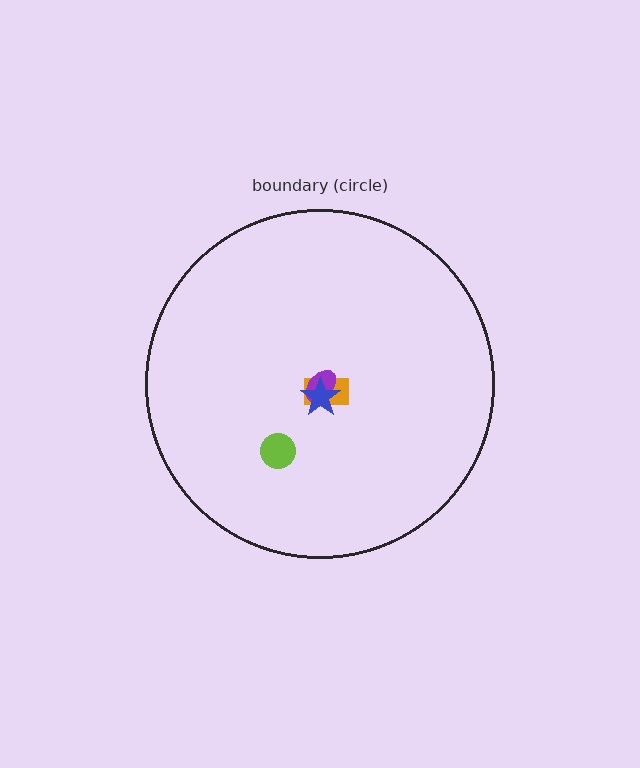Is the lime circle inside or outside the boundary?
Inside.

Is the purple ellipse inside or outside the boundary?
Inside.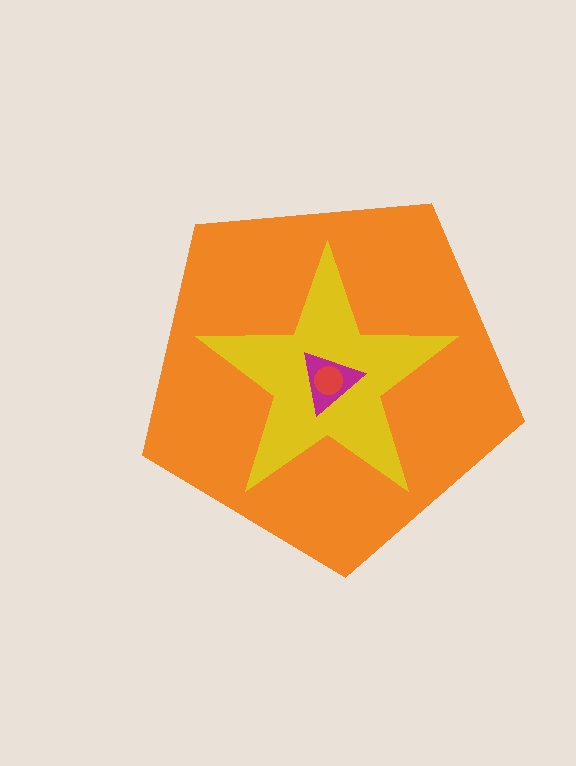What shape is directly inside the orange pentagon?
The yellow star.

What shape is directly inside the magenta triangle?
The red circle.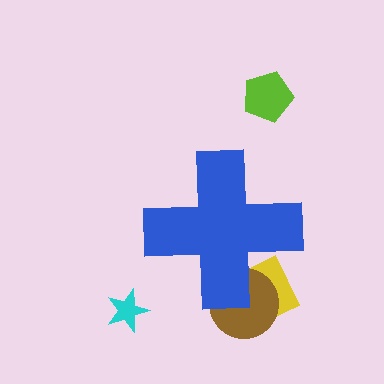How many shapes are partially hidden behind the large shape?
2 shapes are partially hidden.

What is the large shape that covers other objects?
A blue cross.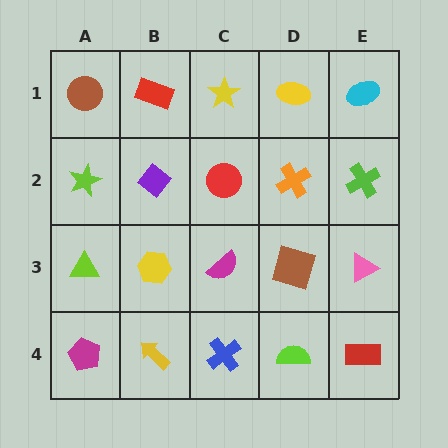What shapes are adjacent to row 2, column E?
A cyan ellipse (row 1, column E), a pink triangle (row 3, column E), an orange cross (row 2, column D).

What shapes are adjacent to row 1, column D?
An orange cross (row 2, column D), a yellow star (row 1, column C), a cyan ellipse (row 1, column E).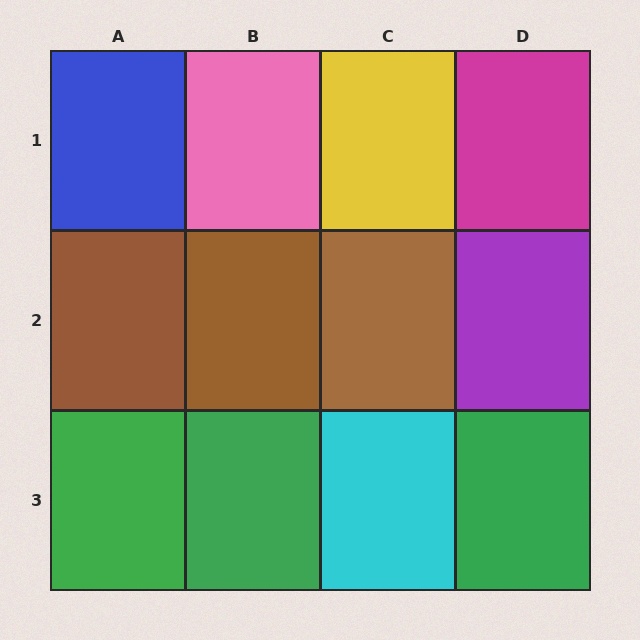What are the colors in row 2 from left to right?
Brown, brown, brown, purple.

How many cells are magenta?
1 cell is magenta.